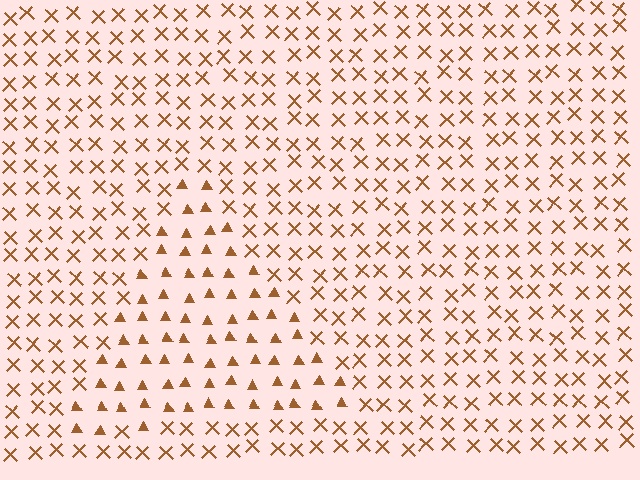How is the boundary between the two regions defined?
The boundary is defined by a change in element shape: triangles inside vs. X marks outside. All elements share the same color and spacing.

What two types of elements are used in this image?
The image uses triangles inside the triangle region and X marks outside it.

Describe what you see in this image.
The image is filled with small brown elements arranged in a uniform grid. A triangle-shaped region contains triangles, while the surrounding area contains X marks. The boundary is defined purely by the change in element shape.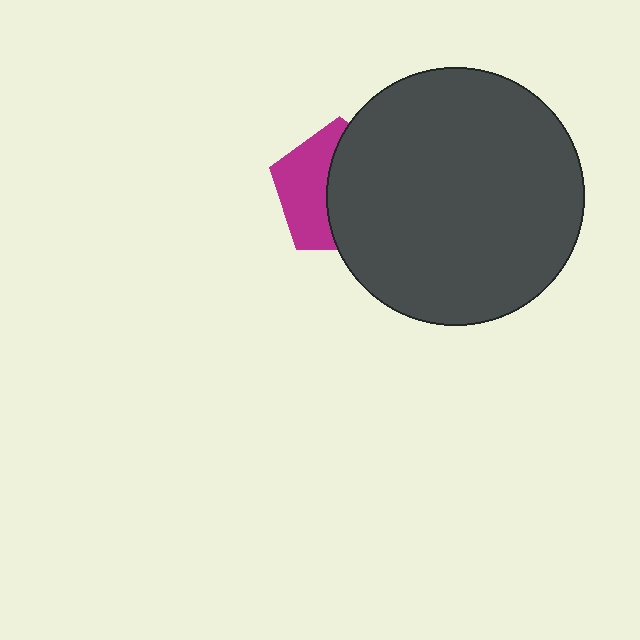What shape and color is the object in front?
The object in front is a dark gray circle.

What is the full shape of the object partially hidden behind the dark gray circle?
The partially hidden object is a magenta pentagon.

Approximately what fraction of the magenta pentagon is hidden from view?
Roughly 57% of the magenta pentagon is hidden behind the dark gray circle.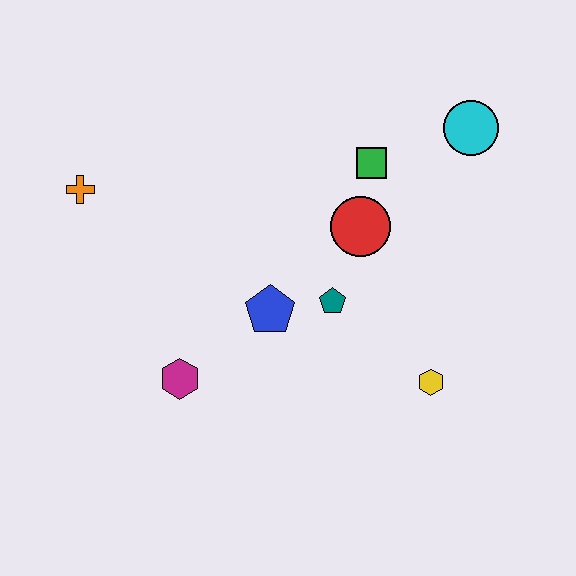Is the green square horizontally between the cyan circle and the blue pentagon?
Yes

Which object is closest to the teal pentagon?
The blue pentagon is closest to the teal pentagon.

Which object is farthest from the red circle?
The orange cross is farthest from the red circle.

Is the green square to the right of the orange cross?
Yes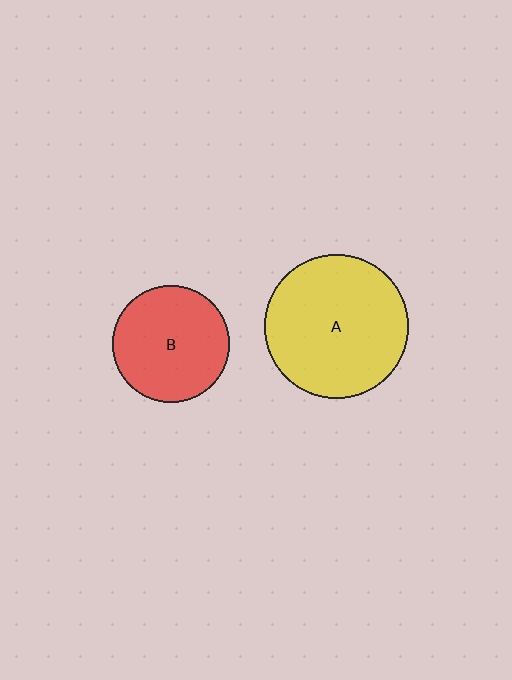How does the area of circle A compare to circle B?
Approximately 1.5 times.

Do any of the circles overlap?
No, none of the circles overlap.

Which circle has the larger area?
Circle A (yellow).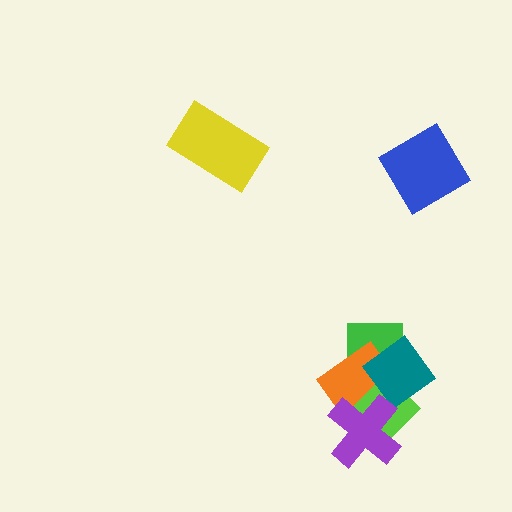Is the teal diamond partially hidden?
No, no other shape covers it.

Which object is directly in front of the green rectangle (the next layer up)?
The orange diamond is directly in front of the green rectangle.